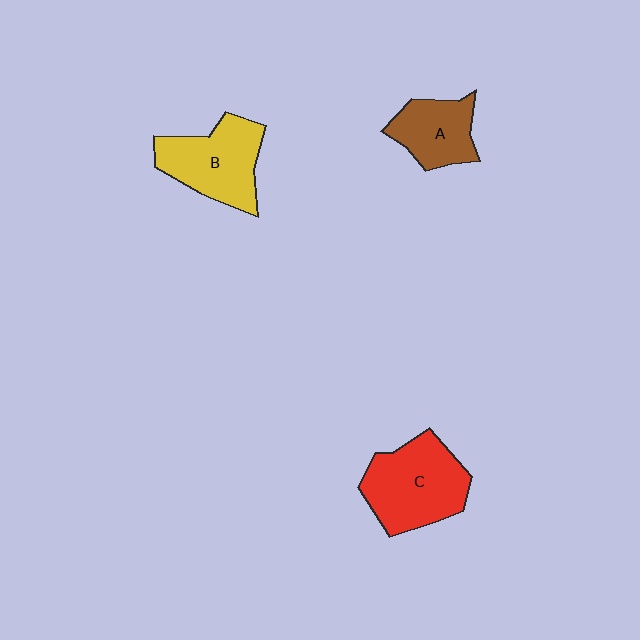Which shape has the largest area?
Shape C (red).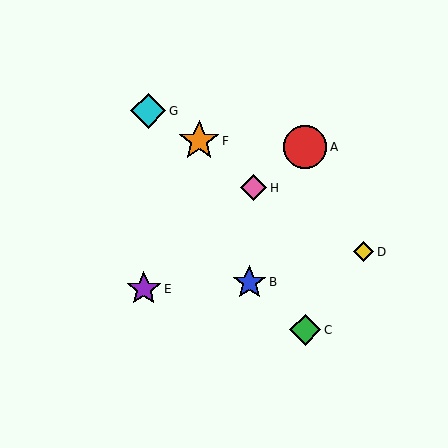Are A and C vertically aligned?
Yes, both are at x≈305.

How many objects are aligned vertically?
2 objects (A, C) are aligned vertically.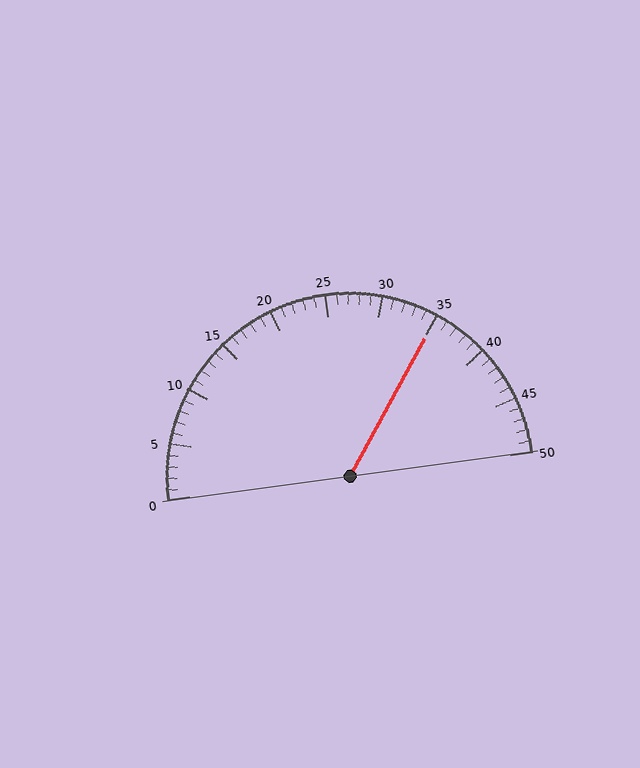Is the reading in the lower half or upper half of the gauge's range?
The reading is in the upper half of the range (0 to 50).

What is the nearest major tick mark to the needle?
The nearest major tick mark is 35.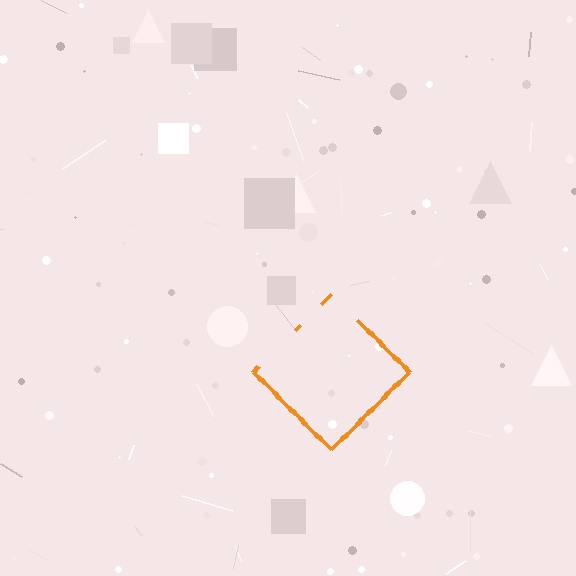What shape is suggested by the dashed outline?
The dashed outline suggests a diamond.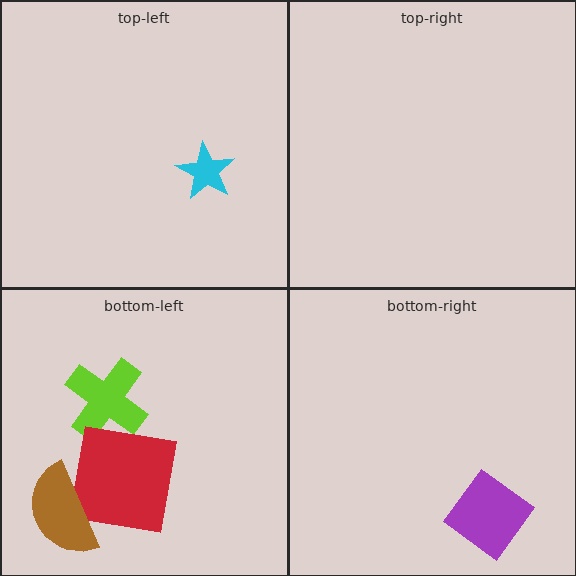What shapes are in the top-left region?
The cyan star.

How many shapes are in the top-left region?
1.